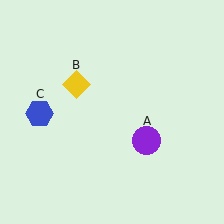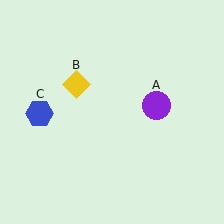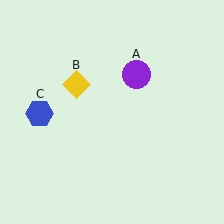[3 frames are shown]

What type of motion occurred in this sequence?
The purple circle (object A) rotated counterclockwise around the center of the scene.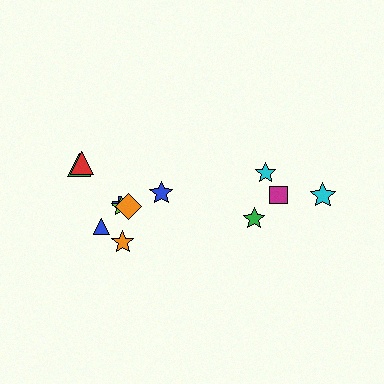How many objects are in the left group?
There are 8 objects.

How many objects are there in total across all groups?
There are 12 objects.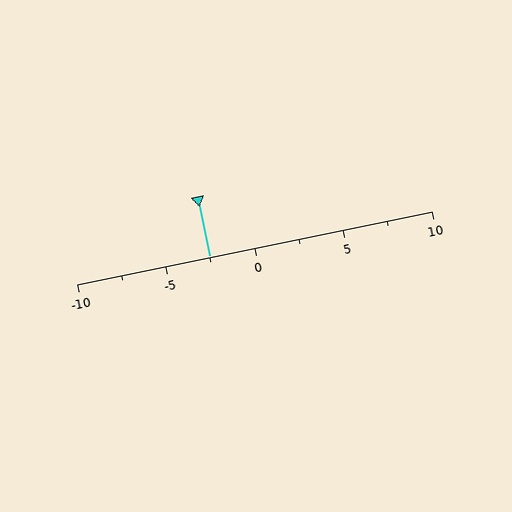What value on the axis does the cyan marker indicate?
The marker indicates approximately -2.5.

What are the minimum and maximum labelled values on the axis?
The axis runs from -10 to 10.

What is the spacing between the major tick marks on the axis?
The major ticks are spaced 5 apart.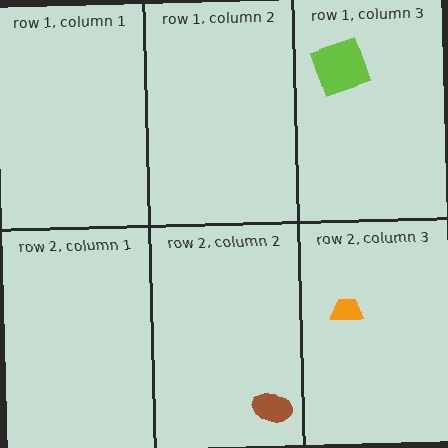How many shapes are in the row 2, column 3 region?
1.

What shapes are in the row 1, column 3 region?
The lime square.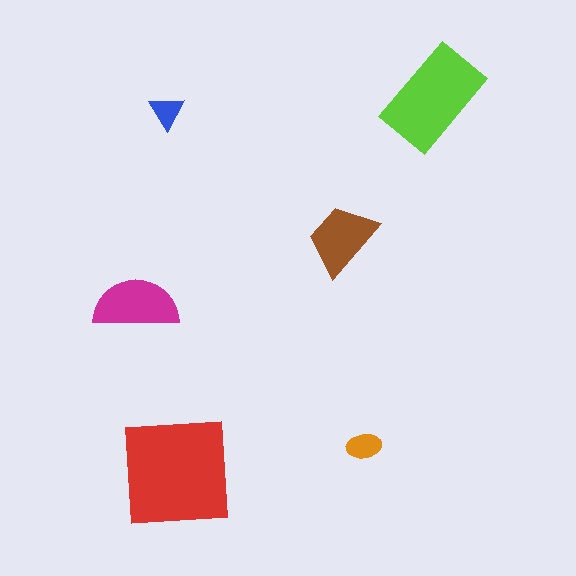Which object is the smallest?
The blue triangle.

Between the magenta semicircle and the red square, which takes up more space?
The red square.